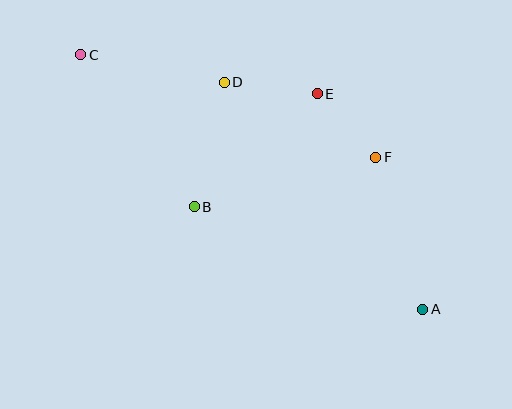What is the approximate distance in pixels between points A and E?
The distance between A and E is approximately 240 pixels.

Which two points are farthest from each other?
Points A and C are farthest from each other.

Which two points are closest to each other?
Points E and F are closest to each other.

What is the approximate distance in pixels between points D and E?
The distance between D and E is approximately 93 pixels.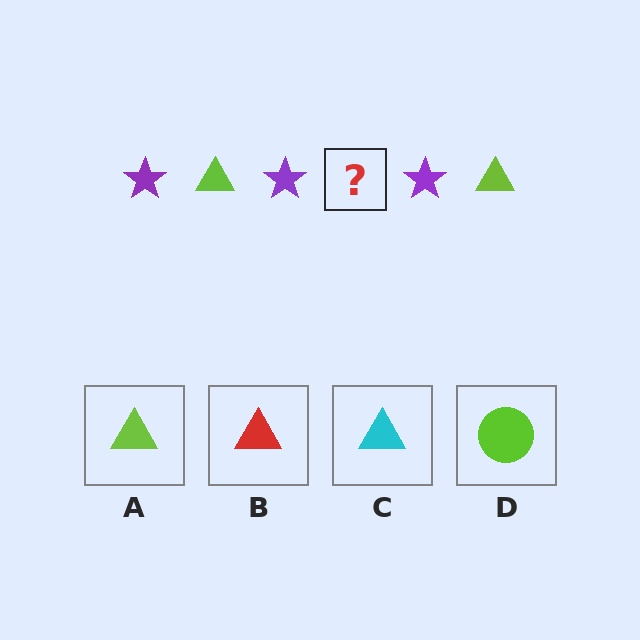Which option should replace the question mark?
Option A.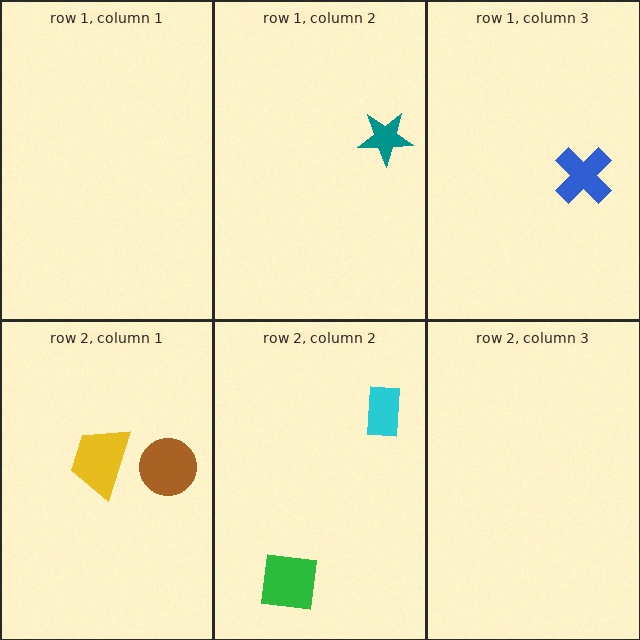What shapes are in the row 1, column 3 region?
The blue cross.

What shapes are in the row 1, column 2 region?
The teal star.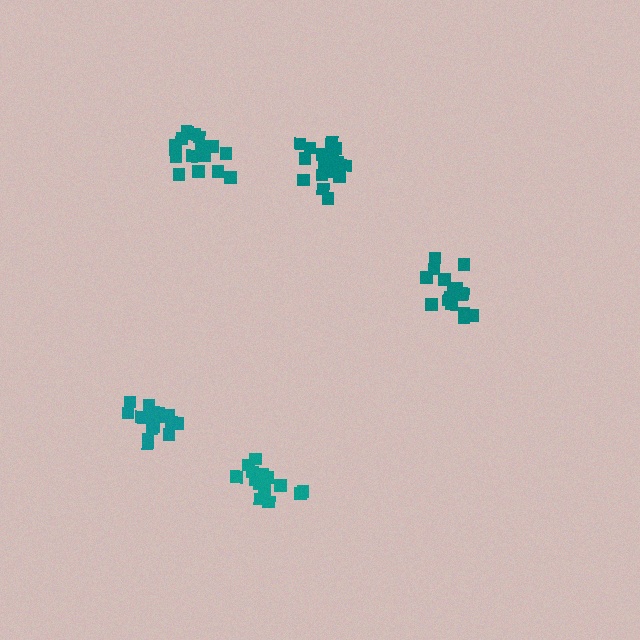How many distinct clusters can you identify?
There are 5 distinct clusters.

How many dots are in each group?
Group 1: 17 dots, Group 2: 16 dots, Group 3: 18 dots, Group 4: 17 dots, Group 5: 19 dots (87 total).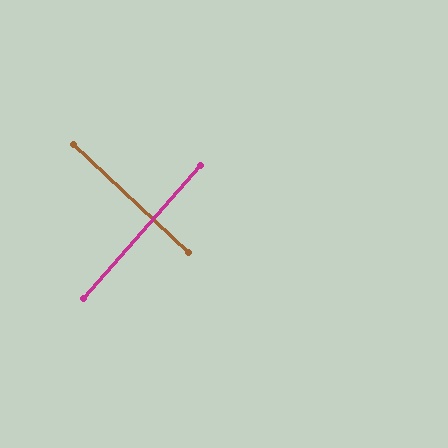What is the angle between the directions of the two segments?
Approximately 88 degrees.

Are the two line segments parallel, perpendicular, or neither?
Perpendicular — they meet at approximately 88°.